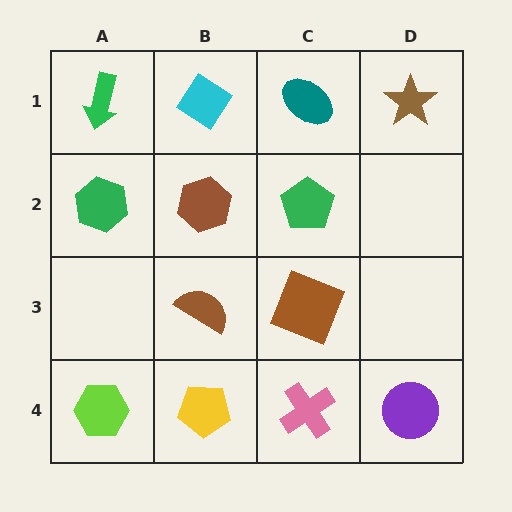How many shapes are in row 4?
4 shapes.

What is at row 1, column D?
A brown star.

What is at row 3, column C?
A brown square.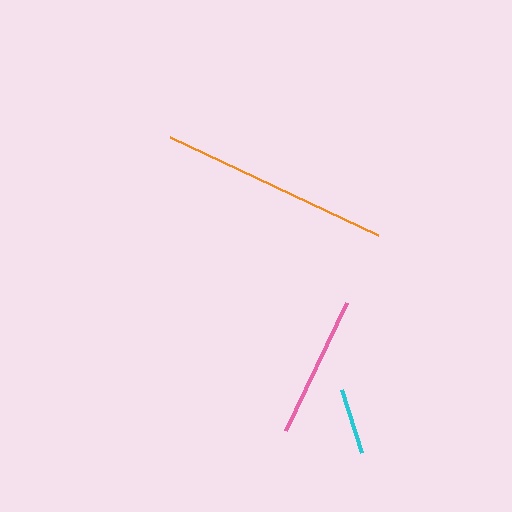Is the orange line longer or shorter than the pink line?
The orange line is longer than the pink line.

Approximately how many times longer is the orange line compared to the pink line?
The orange line is approximately 1.6 times the length of the pink line.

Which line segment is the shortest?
The cyan line is the shortest at approximately 66 pixels.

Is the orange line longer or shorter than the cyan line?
The orange line is longer than the cyan line.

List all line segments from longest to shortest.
From longest to shortest: orange, pink, cyan.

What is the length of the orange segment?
The orange segment is approximately 230 pixels long.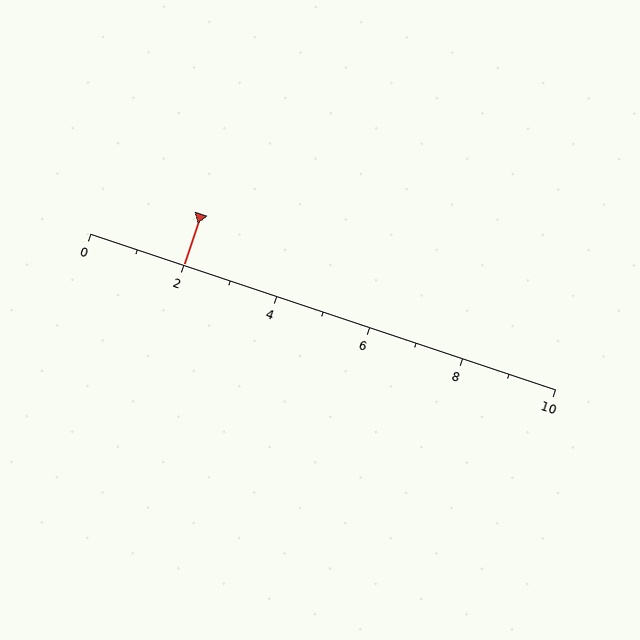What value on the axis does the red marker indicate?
The marker indicates approximately 2.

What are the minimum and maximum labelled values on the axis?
The axis runs from 0 to 10.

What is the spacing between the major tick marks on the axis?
The major ticks are spaced 2 apart.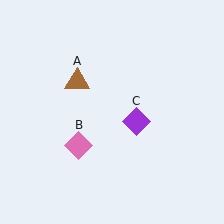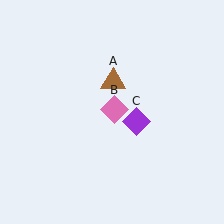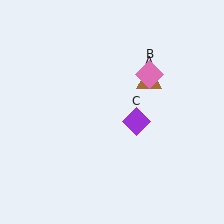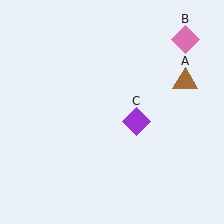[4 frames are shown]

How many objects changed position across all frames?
2 objects changed position: brown triangle (object A), pink diamond (object B).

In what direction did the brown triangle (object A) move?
The brown triangle (object A) moved right.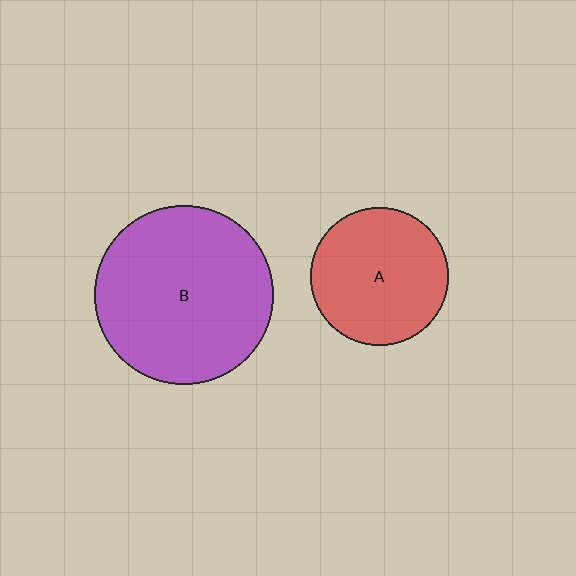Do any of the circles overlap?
No, none of the circles overlap.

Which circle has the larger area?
Circle B (purple).